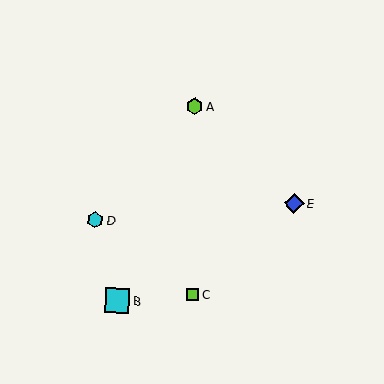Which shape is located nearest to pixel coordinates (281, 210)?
The blue diamond (labeled E) at (294, 203) is nearest to that location.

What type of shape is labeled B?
Shape B is a cyan square.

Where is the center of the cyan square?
The center of the cyan square is at (117, 300).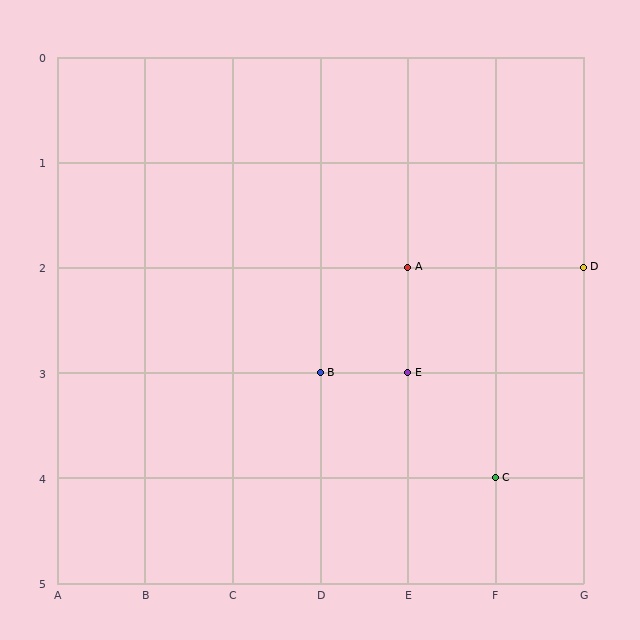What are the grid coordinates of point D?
Point D is at grid coordinates (G, 2).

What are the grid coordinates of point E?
Point E is at grid coordinates (E, 3).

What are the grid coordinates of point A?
Point A is at grid coordinates (E, 2).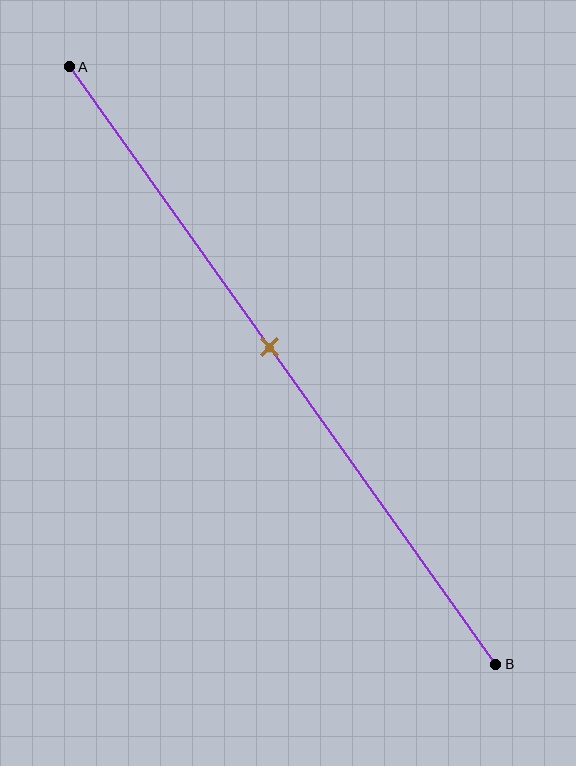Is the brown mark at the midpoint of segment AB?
No, the mark is at about 45% from A, not at the 50% midpoint.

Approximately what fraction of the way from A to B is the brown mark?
The brown mark is approximately 45% of the way from A to B.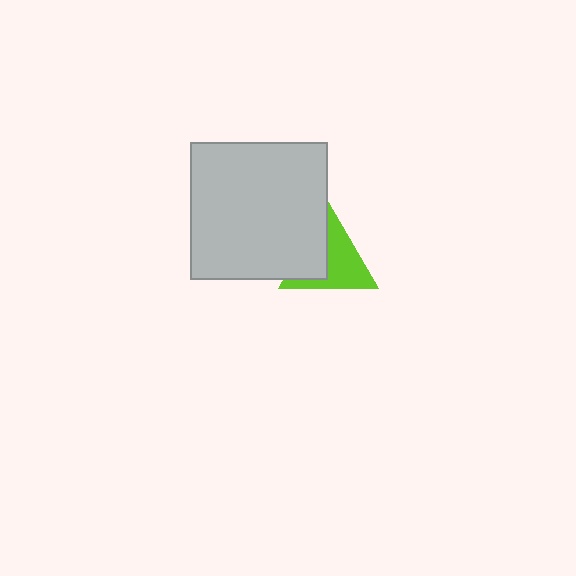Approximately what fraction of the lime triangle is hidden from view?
Roughly 38% of the lime triangle is hidden behind the light gray square.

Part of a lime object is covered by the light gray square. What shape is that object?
It is a triangle.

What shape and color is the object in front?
The object in front is a light gray square.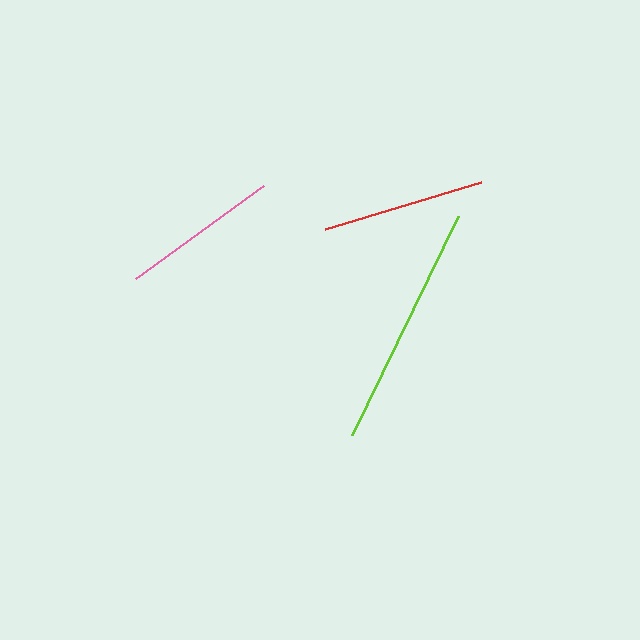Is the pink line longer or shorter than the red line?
The red line is longer than the pink line.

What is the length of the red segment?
The red segment is approximately 163 pixels long.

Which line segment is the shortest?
The pink line is the shortest at approximately 159 pixels.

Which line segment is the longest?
The lime line is the longest at approximately 243 pixels.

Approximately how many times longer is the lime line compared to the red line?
The lime line is approximately 1.5 times the length of the red line.